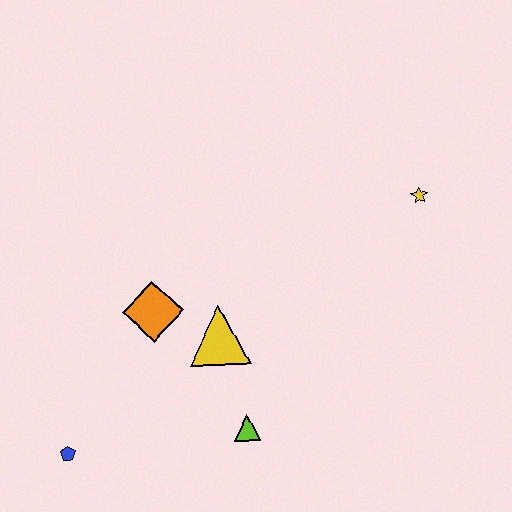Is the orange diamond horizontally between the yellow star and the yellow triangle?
No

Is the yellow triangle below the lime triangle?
No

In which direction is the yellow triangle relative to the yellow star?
The yellow triangle is to the left of the yellow star.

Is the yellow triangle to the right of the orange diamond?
Yes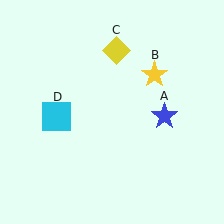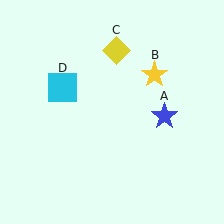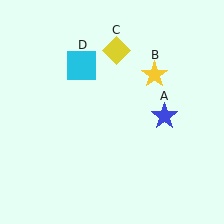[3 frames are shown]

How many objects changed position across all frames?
1 object changed position: cyan square (object D).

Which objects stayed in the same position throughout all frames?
Blue star (object A) and yellow star (object B) and yellow diamond (object C) remained stationary.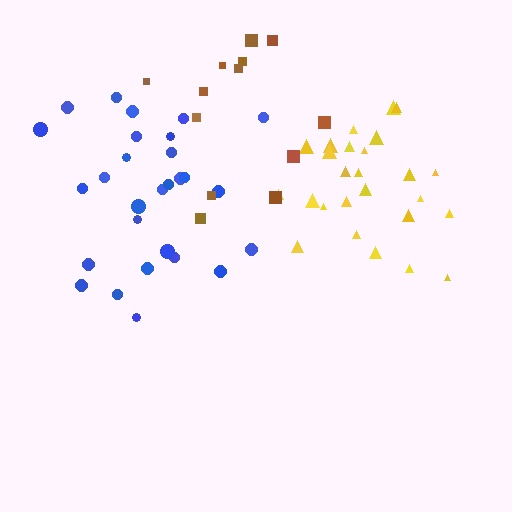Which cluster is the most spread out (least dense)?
Brown.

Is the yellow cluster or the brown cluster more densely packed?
Yellow.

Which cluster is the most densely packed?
Yellow.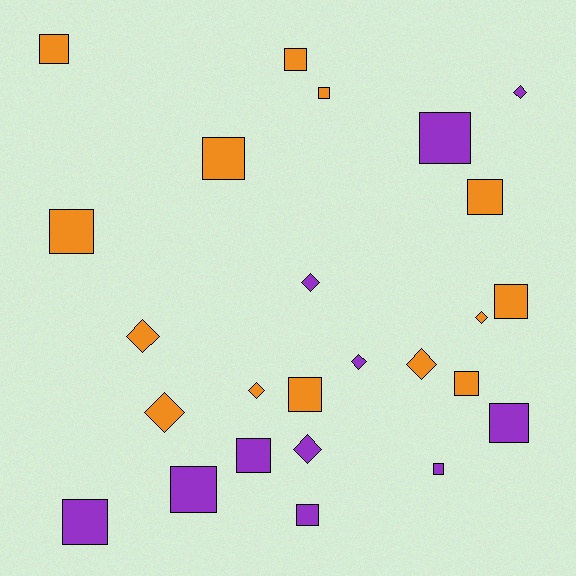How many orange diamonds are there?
There are 5 orange diamonds.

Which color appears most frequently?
Orange, with 14 objects.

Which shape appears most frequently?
Square, with 16 objects.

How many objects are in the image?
There are 25 objects.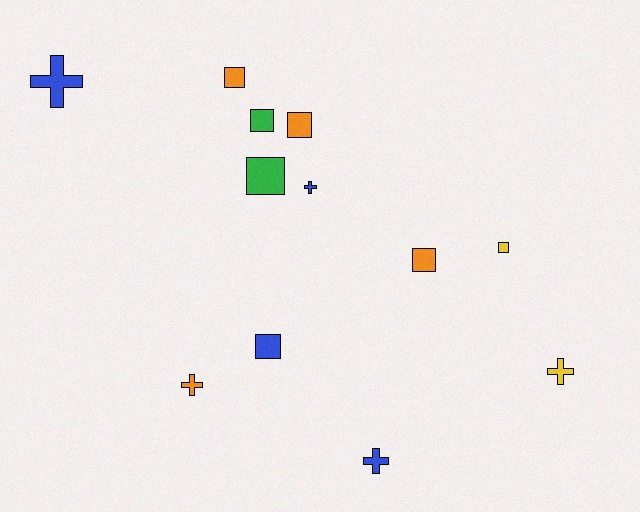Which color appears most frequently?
Blue, with 4 objects.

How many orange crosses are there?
There is 1 orange cross.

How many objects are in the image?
There are 12 objects.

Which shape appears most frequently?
Square, with 7 objects.